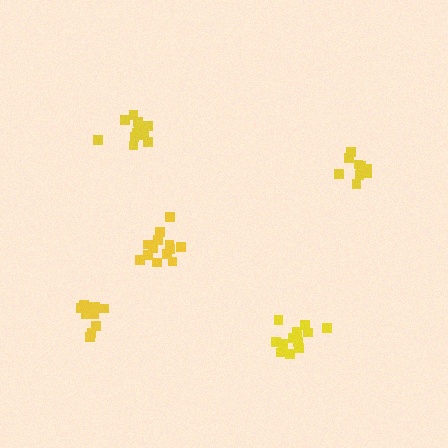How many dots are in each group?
Group 1: 13 dots, Group 2: 12 dots, Group 3: 9 dots, Group 4: 11 dots, Group 5: 14 dots (59 total).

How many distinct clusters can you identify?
There are 5 distinct clusters.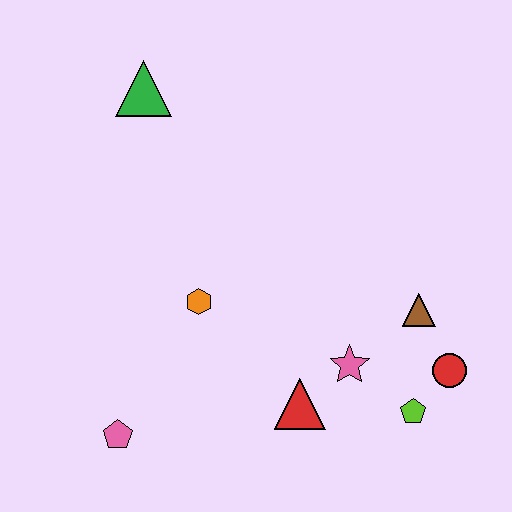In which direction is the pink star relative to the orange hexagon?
The pink star is to the right of the orange hexagon.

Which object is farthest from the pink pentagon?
The green triangle is farthest from the pink pentagon.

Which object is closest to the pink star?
The red triangle is closest to the pink star.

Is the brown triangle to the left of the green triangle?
No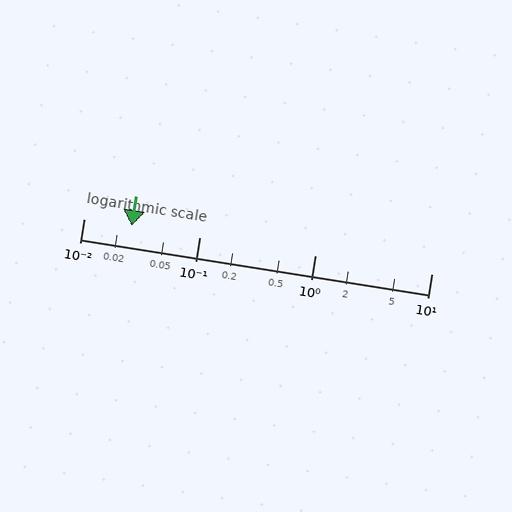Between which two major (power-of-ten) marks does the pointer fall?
The pointer is between 0.01 and 0.1.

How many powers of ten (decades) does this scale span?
The scale spans 3 decades, from 0.01 to 10.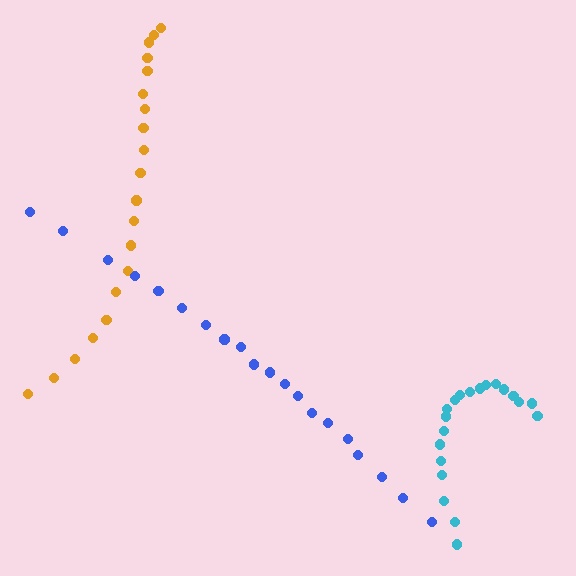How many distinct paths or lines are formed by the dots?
There are 3 distinct paths.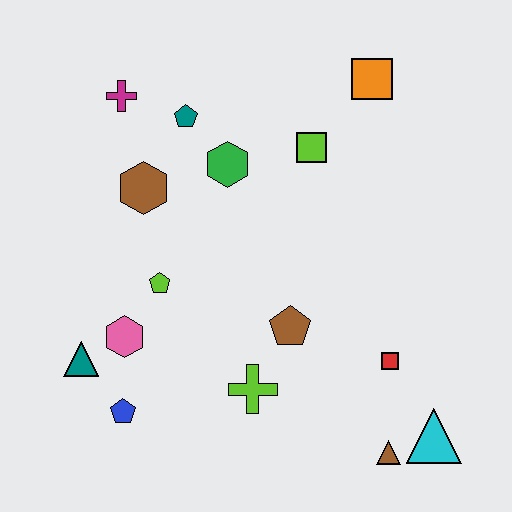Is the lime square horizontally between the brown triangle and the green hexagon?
Yes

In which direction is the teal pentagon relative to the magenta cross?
The teal pentagon is to the right of the magenta cross.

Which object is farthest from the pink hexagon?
The orange square is farthest from the pink hexagon.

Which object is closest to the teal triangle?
The pink hexagon is closest to the teal triangle.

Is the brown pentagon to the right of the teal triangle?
Yes